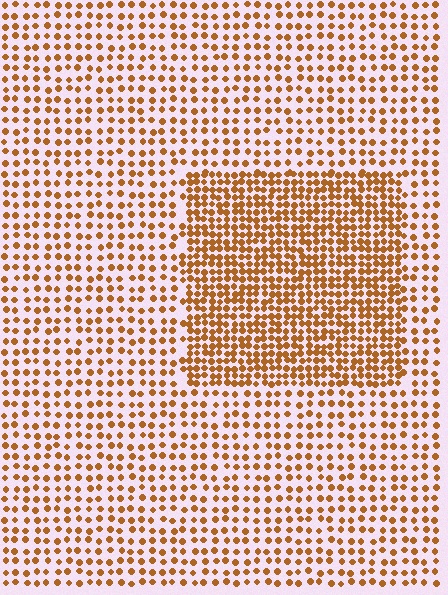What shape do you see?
I see a rectangle.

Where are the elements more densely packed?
The elements are more densely packed inside the rectangle boundary.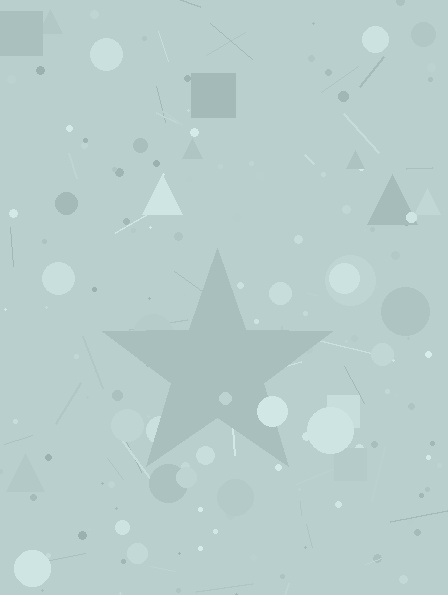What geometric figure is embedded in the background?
A star is embedded in the background.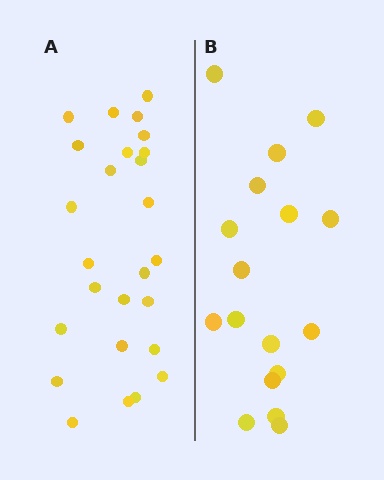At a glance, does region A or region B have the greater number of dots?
Region A (the left region) has more dots.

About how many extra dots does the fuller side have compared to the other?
Region A has roughly 8 or so more dots than region B.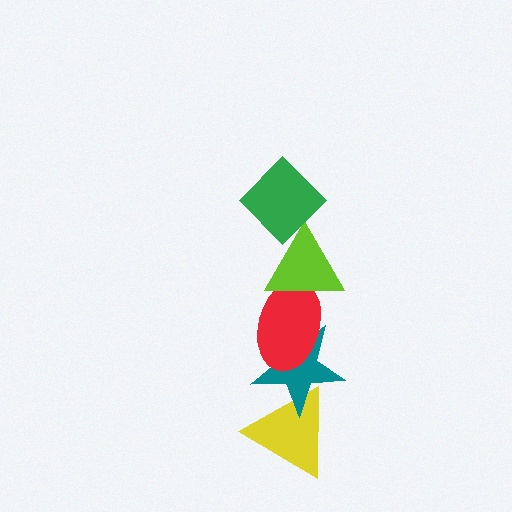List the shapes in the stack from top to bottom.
From top to bottom: the green diamond, the lime triangle, the red ellipse, the teal star, the yellow triangle.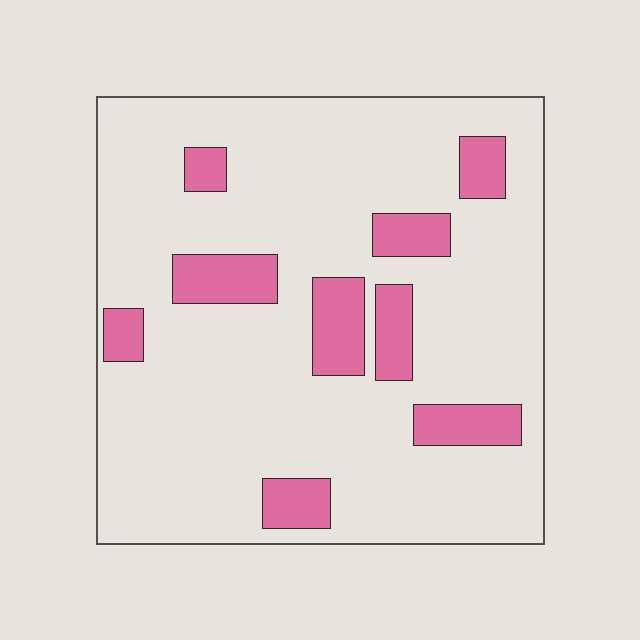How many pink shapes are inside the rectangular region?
9.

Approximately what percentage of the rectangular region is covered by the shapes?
Approximately 15%.